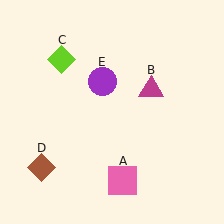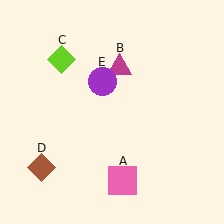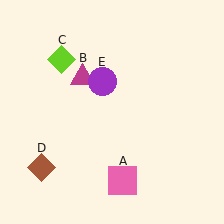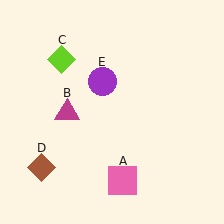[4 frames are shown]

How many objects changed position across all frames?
1 object changed position: magenta triangle (object B).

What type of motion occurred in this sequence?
The magenta triangle (object B) rotated counterclockwise around the center of the scene.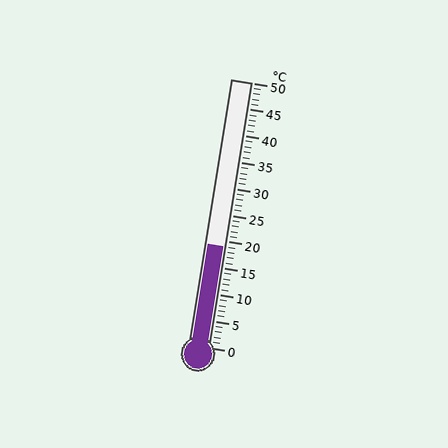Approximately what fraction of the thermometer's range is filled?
The thermometer is filled to approximately 40% of its range.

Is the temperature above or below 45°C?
The temperature is below 45°C.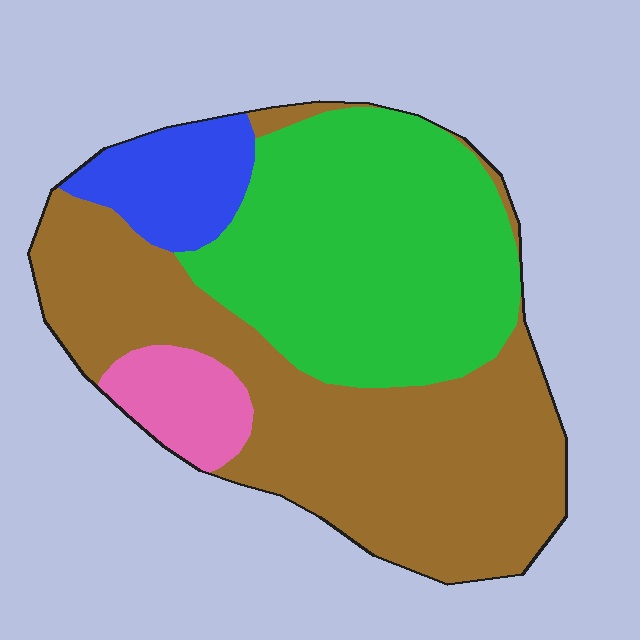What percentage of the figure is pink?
Pink takes up about one tenth (1/10) of the figure.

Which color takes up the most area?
Brown, at roughly 45%.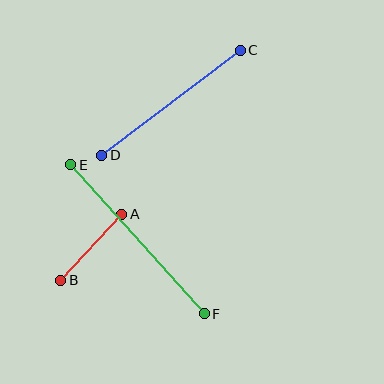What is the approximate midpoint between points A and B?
The midpoint is at approximately (91, 247) pixels.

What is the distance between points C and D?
The distance is approximately 174 pixels.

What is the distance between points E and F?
The distance is approximately 200 pixels.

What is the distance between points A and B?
The distance is approximately 90 pixels.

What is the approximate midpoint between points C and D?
The midpoint is at approximately (171, 103) pixels.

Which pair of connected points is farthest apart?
Points E and F are farthest apart.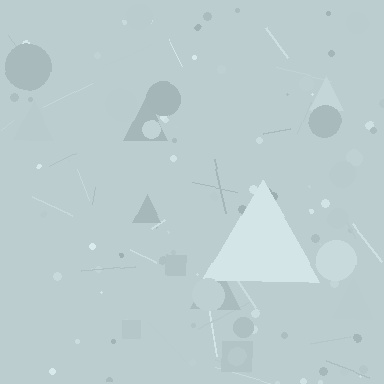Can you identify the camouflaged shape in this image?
The camouflaged shape is a triangle.